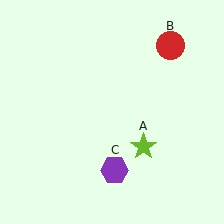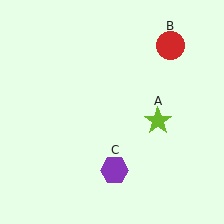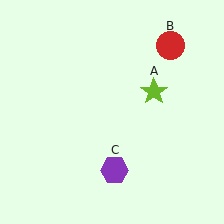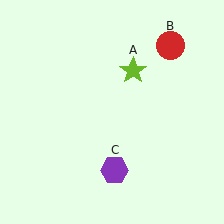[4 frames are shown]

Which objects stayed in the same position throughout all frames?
Red circle (object B) and purple hexagon (object C) remained stationary.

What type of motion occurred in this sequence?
The lime star (object A) rotated counterclockwise around the center of the scene.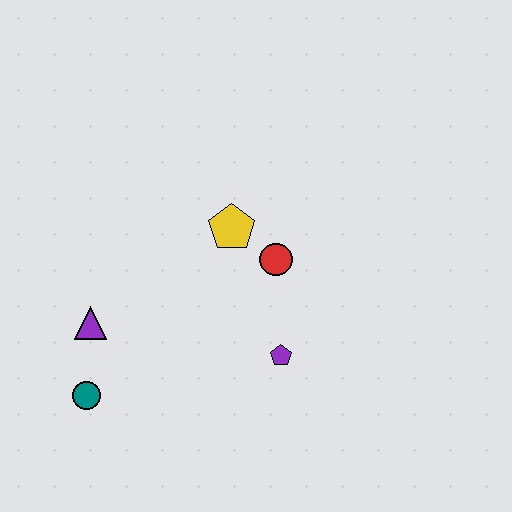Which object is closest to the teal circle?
The purple triangle is closest to the teal circle.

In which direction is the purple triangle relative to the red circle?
The purple triangle is to the left of the red circle.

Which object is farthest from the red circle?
The teal circle is farthest from the red circle.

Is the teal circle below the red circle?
Yes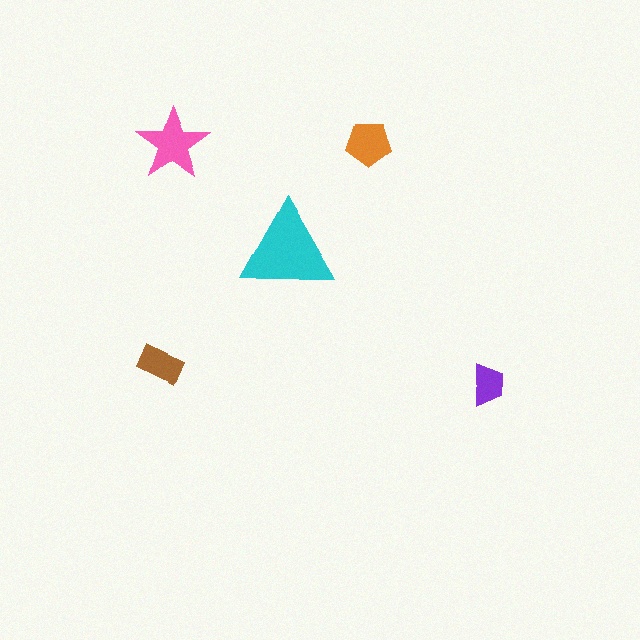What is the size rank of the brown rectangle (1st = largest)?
4th.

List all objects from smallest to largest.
The purple trapezoid, the brown rectangle, the orange pentagon, the pink star, the cyan triangle.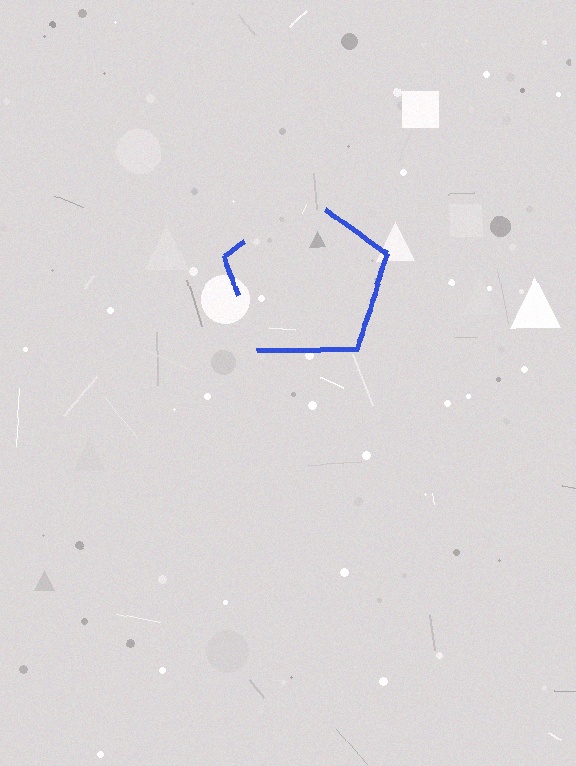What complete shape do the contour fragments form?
The contour fragments form a pentagon.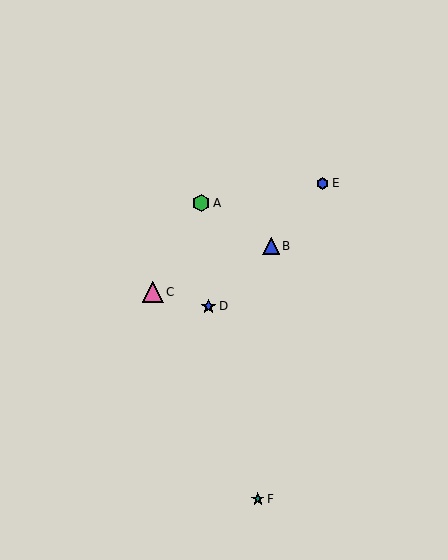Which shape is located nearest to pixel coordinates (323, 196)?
The blue hexagon (labeled E) at (323, 183) is nearest to that location.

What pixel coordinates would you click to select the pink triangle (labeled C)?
Click at (153, 292) to select the pink triangle C.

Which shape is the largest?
The pink triangle (labeled C) is the largest.